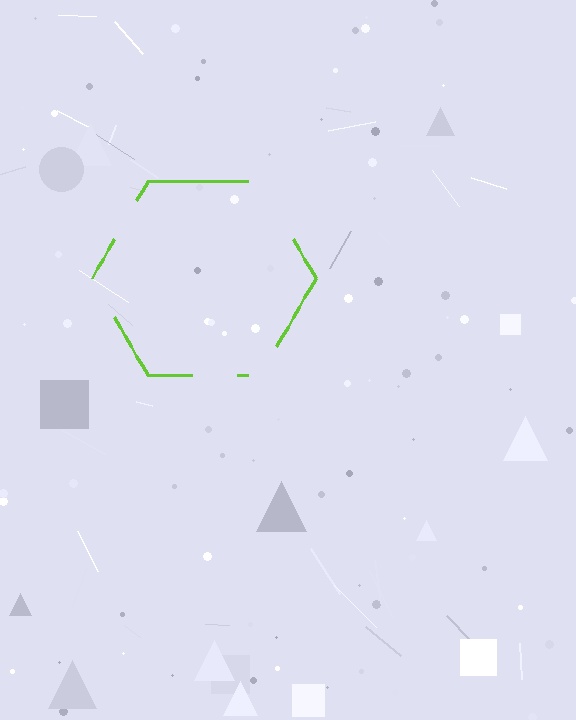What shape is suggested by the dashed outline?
The dashed outline suggests a hexagon.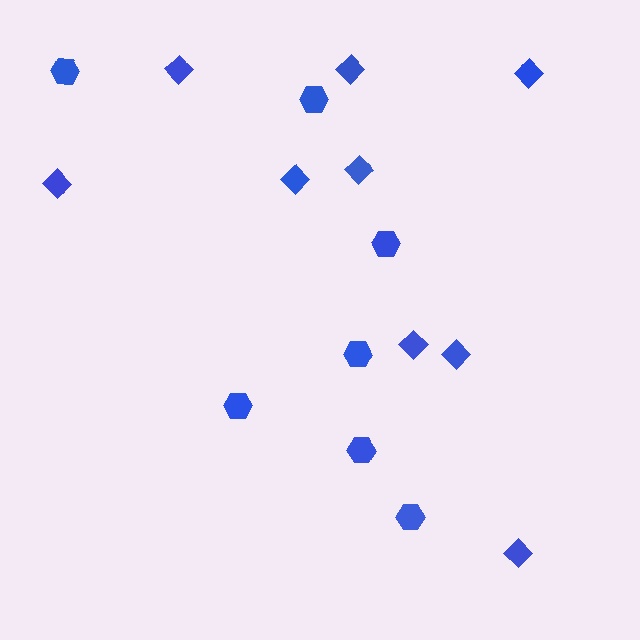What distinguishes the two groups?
There are 2 groups: one group of diamonds (9) and one group of hexagons (7).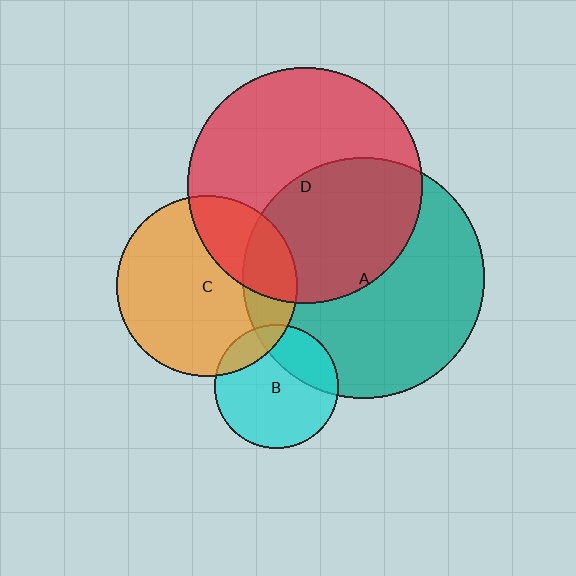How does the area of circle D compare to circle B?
Approximately 3.6 times.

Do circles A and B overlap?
Yes.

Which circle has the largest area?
Circle A (teal).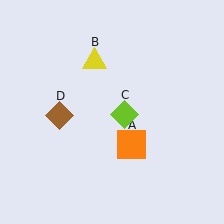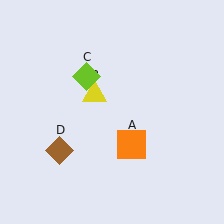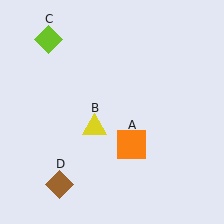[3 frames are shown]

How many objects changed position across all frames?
3 objects changed position: yellow triangle (object B), lime diamond (object C), brown diamond (object D).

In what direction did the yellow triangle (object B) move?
The yellow triangle (object B) moved down.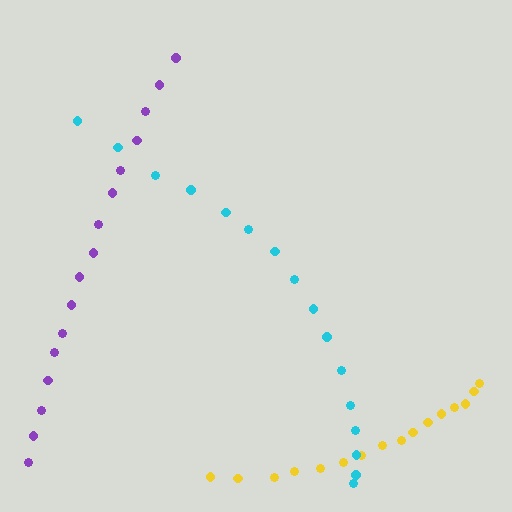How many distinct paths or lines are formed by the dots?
There are 3 distinct paths.